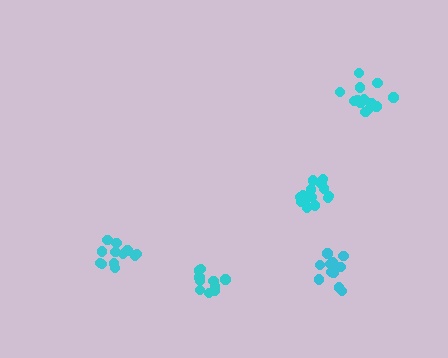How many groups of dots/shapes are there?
There are 5 groups.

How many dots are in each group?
Group 1: 14 dots, Group 2: 12 dots, Group 3: 11 dots, Group 4: 10 dots, Group 5: 13 dots (60 total).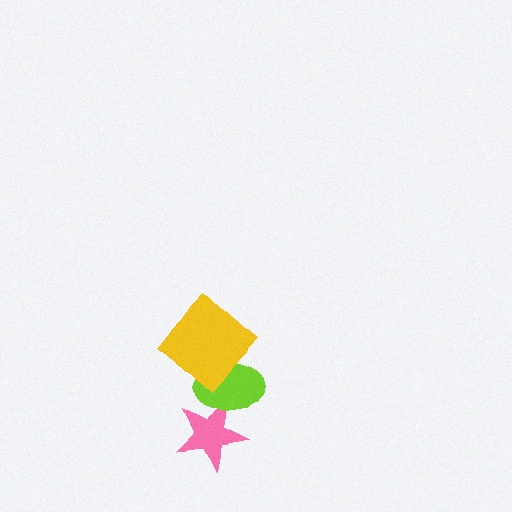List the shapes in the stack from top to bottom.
From top to bottom: the yellow diamond, the lime ellipse, the pink star.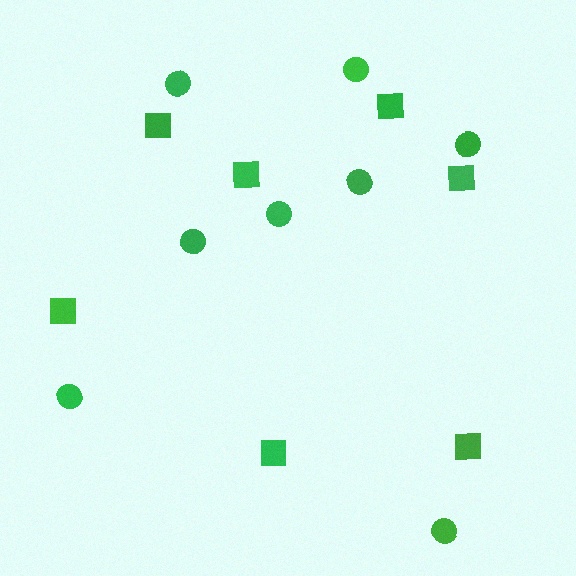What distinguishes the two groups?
There are 2 groups: one group of squares (7) and one group of circles (8).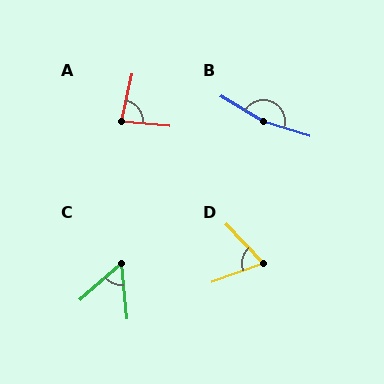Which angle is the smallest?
C, at approximately 54 degrees.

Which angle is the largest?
B, at approximately 167 degrees.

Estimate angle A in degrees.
Approximately 82 degrees.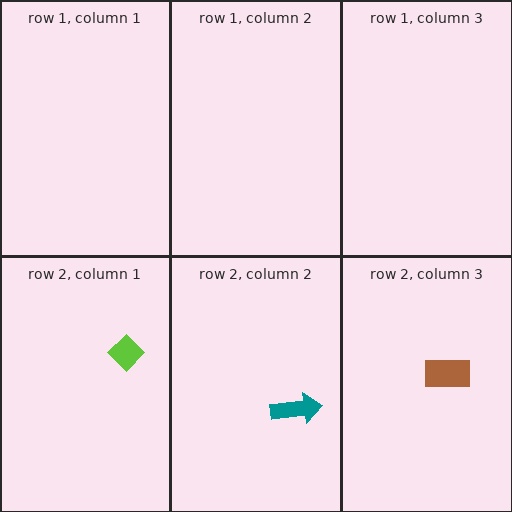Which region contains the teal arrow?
The row 2, column 2 region.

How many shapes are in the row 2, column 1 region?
1.